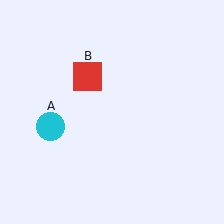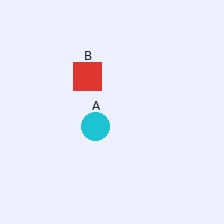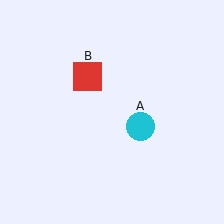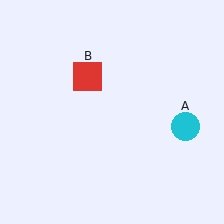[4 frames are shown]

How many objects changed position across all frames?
1 object changed position: cyan circle (object A).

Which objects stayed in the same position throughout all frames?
Red square (object B) remained stationary.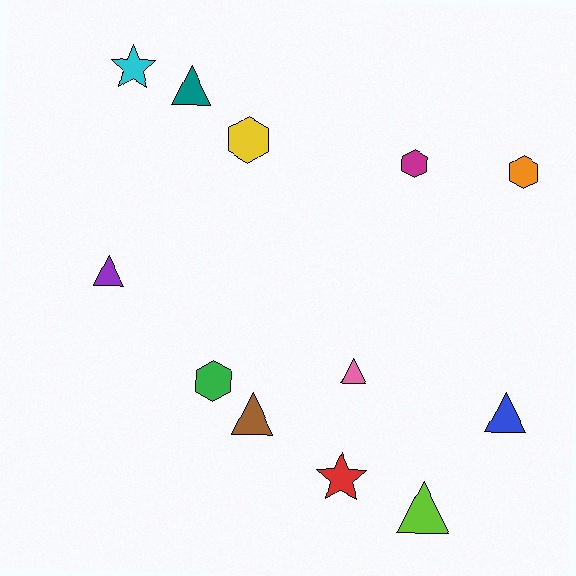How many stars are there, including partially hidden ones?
There are 2 stars.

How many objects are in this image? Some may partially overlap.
There are 12 objects.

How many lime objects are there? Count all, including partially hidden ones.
There is 1 lime object.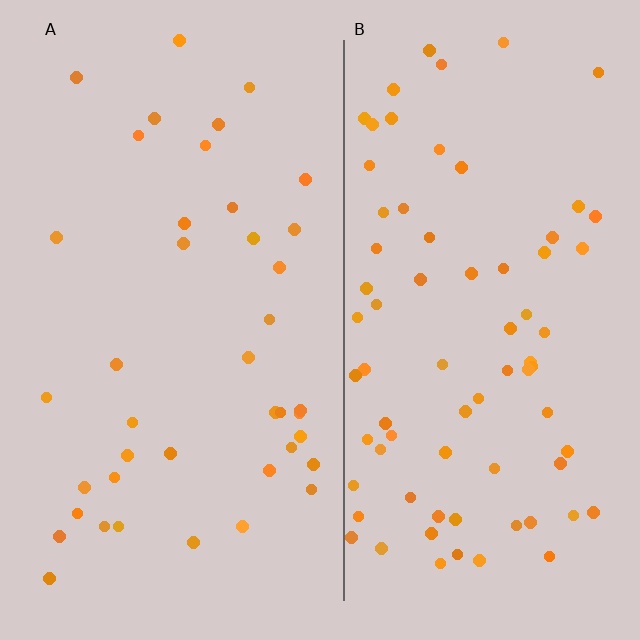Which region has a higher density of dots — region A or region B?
B (the right).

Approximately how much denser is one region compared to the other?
Approximately 1.9× — region B over region A.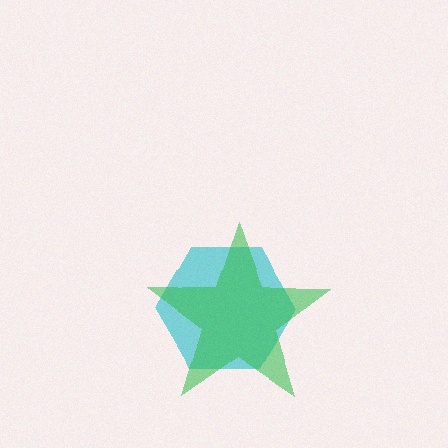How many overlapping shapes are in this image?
There are 2 overlapping shapes in the image.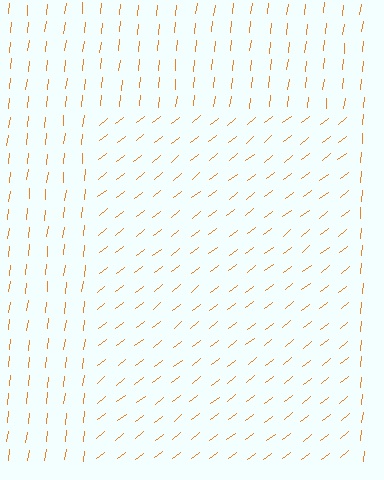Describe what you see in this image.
The image is filled with small orange line segments. A rectangle region in the image has lines oriented differently from the surrounding lines, creating a visible texture boundary.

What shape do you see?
I see a rectangle.